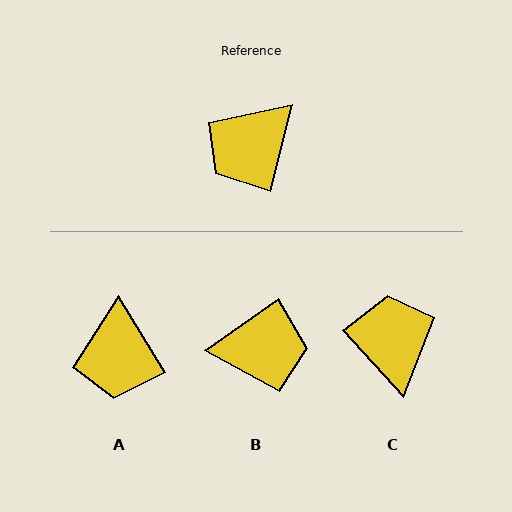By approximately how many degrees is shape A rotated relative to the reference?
Approximately 46 degrees counter-clockwise.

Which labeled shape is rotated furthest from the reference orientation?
B, about 139 degrees away.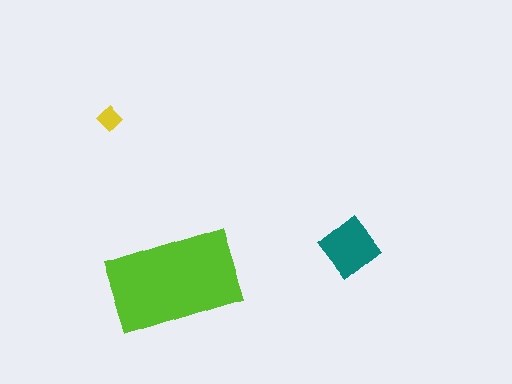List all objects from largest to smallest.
The lime rectangle, the teal diamond, the yellow diamond.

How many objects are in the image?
There are 3 objects in the image.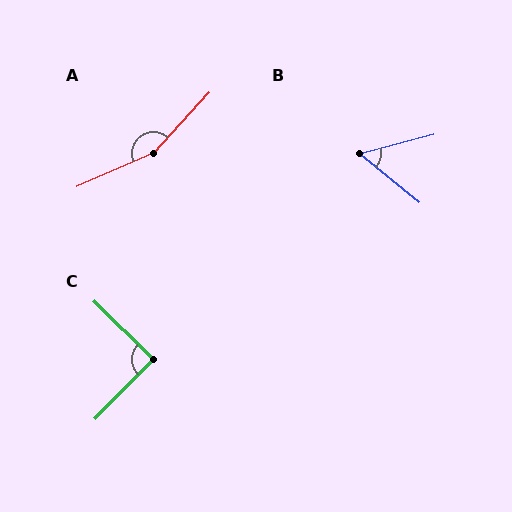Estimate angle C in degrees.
Approximately 90 degrees.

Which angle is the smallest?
B, at approximately 54 degrees.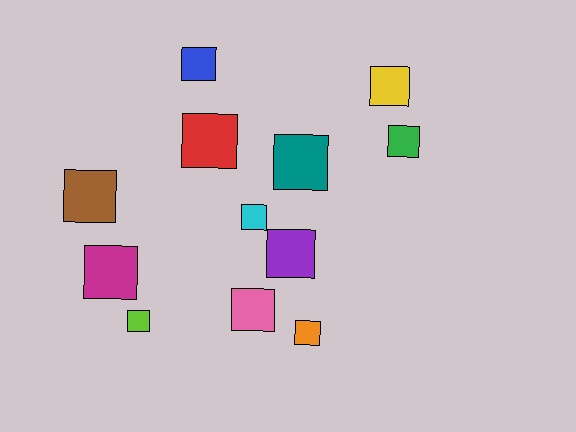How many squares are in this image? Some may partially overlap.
There are 12 squares.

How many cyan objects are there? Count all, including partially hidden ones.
There is 1 cyan object.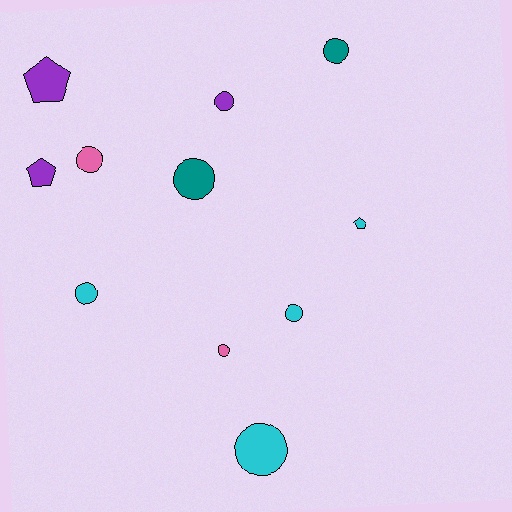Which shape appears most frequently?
Circle, with 8 objects.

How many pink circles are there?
There are 2 pink circles.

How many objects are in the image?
There are 11 objects.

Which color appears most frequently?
Cyan, with 4 objects.